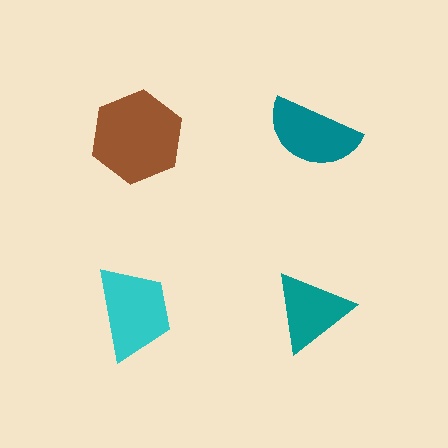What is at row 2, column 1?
A cyan trapezoid.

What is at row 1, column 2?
A teal semicircle.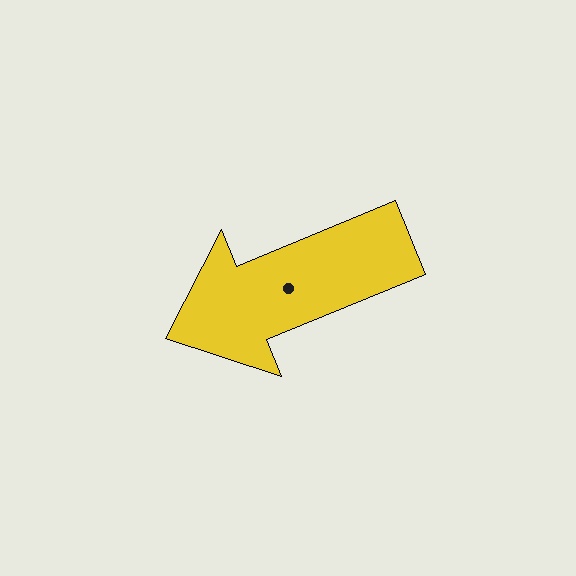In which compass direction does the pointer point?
West.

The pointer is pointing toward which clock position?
Roughly 8 o'clock.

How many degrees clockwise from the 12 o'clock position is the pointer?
Approximately 248 degrees.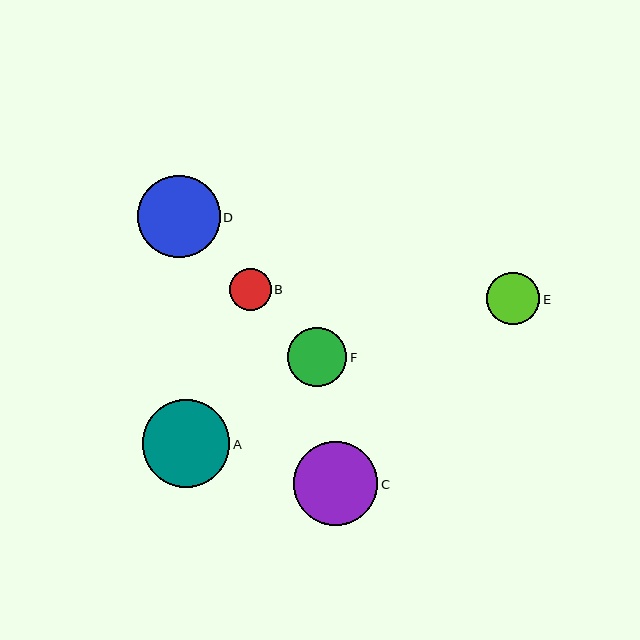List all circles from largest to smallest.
From largest to smallest: A, C, D, F, E, B.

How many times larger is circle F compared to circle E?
Circle F is approximately 1.1 times the size of circle E.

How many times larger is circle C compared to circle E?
Circle C is approximately 1.6 times the size of circle E.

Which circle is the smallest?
Circle B is the smallest with a size of approximately 42 pixels.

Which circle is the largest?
Circle A is the largest with a size of approximately 88 pixels.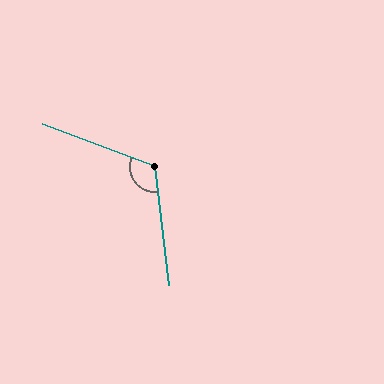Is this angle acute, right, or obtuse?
It is obtuse.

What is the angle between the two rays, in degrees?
Approximately 117 degrees.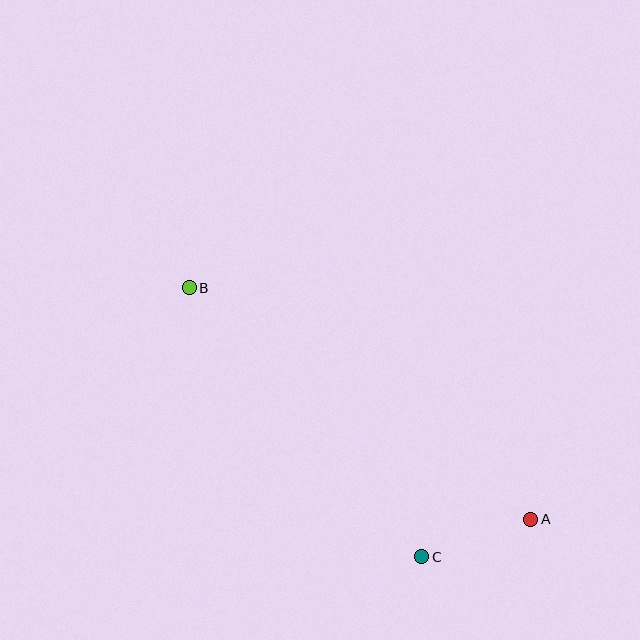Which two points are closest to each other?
Points A and C are closest to each other.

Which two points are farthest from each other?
Points A and B are farthest from each other.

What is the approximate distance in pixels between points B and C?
The distance between B and C is approximately 356 pixels.